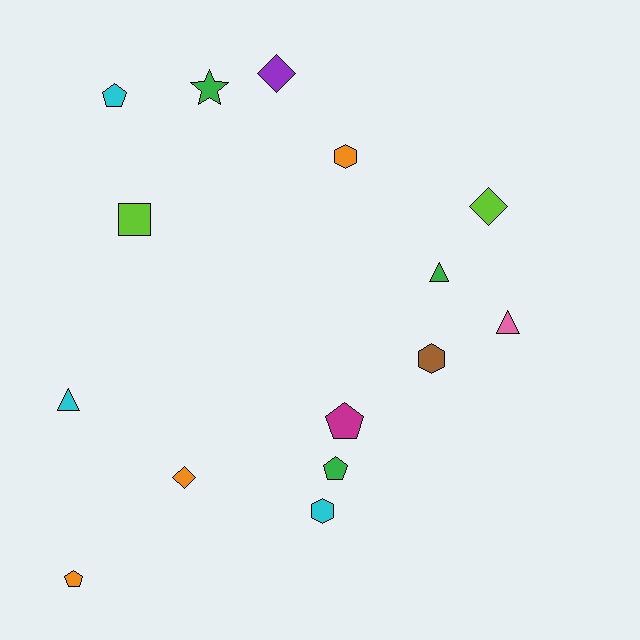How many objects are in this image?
There are 15 objects.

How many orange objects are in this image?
There are 3 orange objects.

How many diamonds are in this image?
There are 3 diamonds.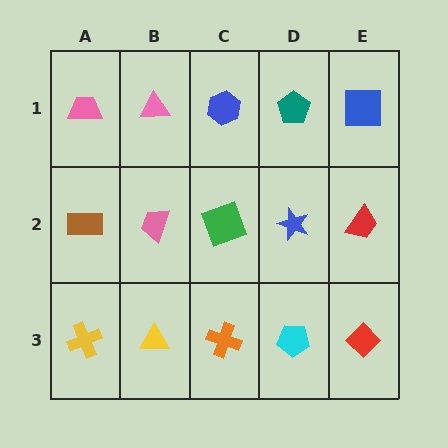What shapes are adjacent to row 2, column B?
A pink triangle (row 1, column B), a yellow triangle (row 3, column B), a brown rectangle (row 2, column A), a green square (row 2, column C).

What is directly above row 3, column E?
A red trapezoid.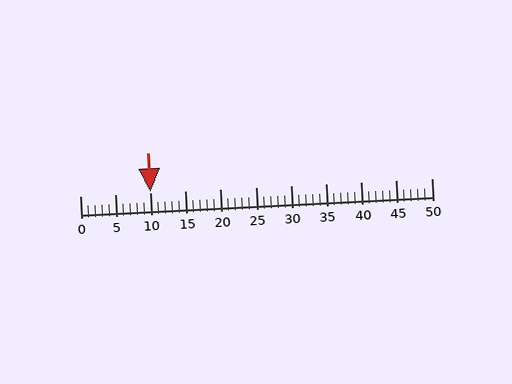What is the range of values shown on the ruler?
The ruler shows values from 0 to 50.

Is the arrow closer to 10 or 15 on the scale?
The arrow is closer to 10.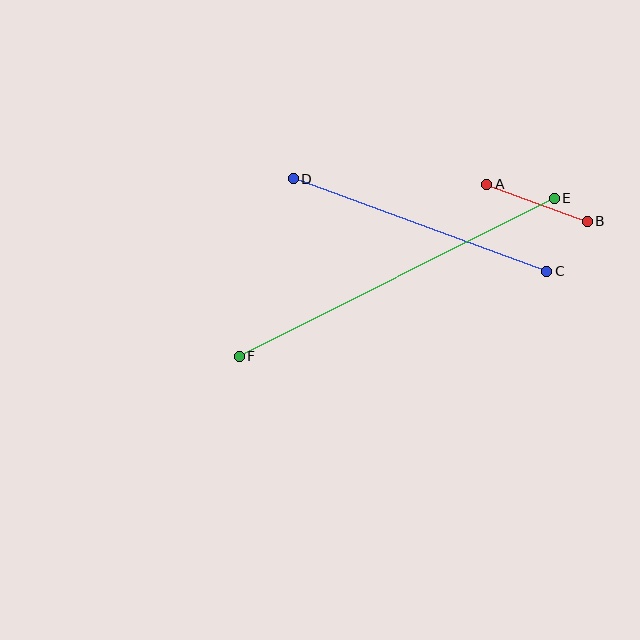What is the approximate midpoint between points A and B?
The midpoint is at approximately (537, 203) pixels.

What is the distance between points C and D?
The distance is approximately 270 pixels.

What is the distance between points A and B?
The distance is approximately 107 pixels.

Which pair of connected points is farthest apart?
Points E and F are farthest apart.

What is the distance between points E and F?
The distance is approximately 352 pixels.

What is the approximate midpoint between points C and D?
The midpoint is at approximately (420, 225) pixels.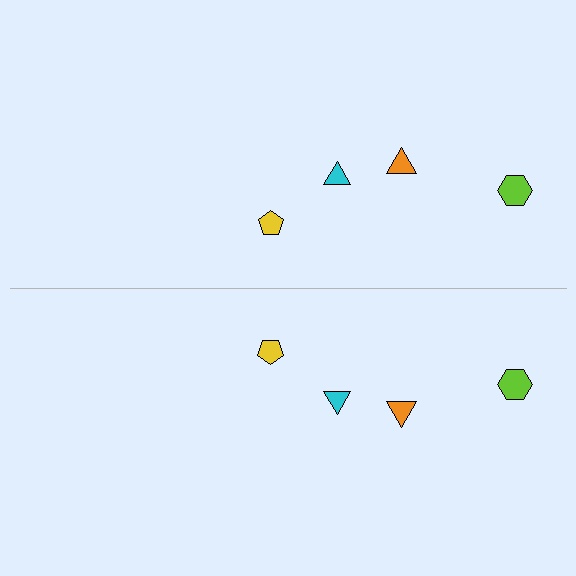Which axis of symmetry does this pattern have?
The pattern has a horizontal axis of symmetry running through the center of the image.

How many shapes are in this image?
There are 8 shapes in this image.